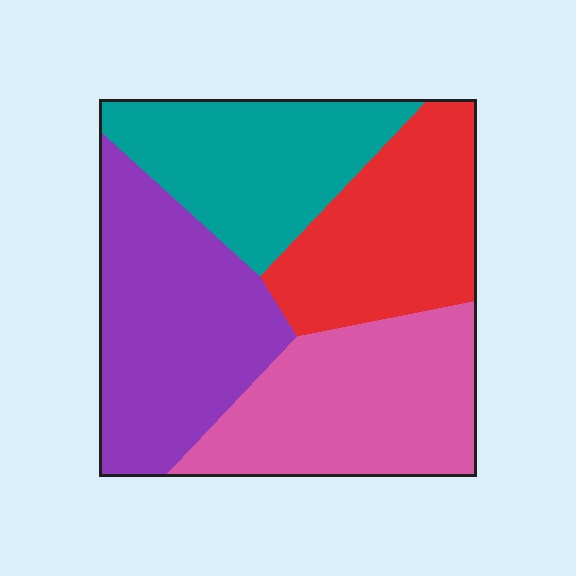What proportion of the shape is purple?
Purple takes up between a sixth and a third of the shape.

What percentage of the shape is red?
Red covers 23% of the shape.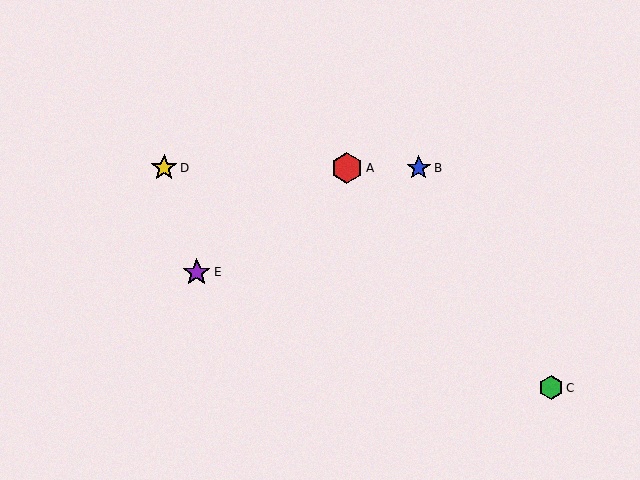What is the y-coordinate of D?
Object D is at y≈168.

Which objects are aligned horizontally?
Objects A, B, D are aligned horizontally.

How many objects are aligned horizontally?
3 objects (A, B, D) are aligned horizontally.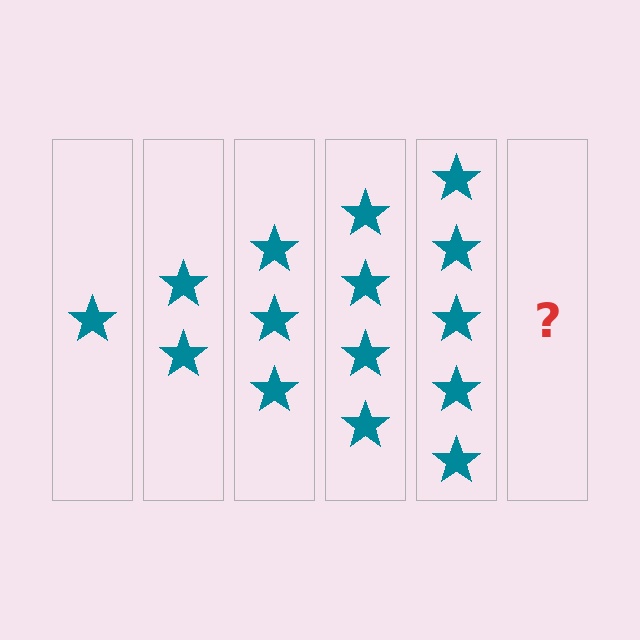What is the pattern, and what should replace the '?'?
The pattern is that each step adds one more star. The '?' should be 6 stars.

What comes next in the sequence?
The next element should be 6 stars.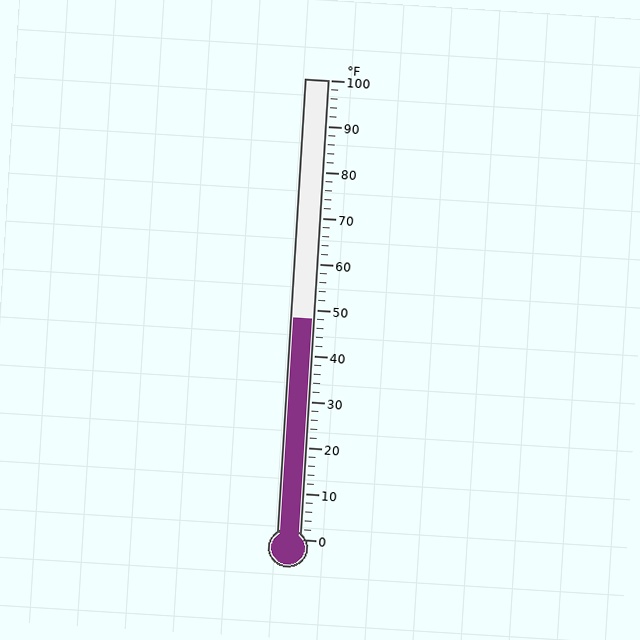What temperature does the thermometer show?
The thermometer shows approximately 48°F.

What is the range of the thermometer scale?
The thermometer scale ranges from 0°F to 100°F.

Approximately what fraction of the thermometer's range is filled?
The thermometer is filled to approximately 50% of its range.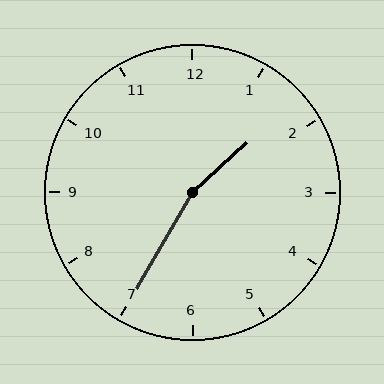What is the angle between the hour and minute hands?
Approximately 162 degrees.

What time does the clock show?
1:35.